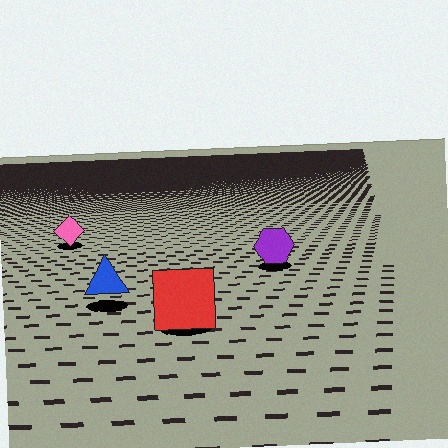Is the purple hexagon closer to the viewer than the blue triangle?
No. The blue triangle is closer — you can tell from the texture gradient: the ground texture is coarser near it.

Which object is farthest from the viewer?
The pink diamond is farthest from the viewer. It appears smaller and the ground texture around it is denser.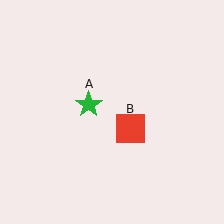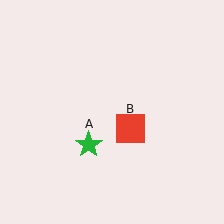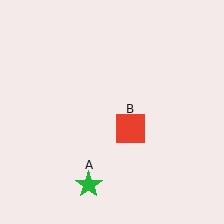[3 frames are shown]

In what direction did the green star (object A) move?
The green star (object A) moved down.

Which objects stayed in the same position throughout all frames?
Red square (object B) remained stationary.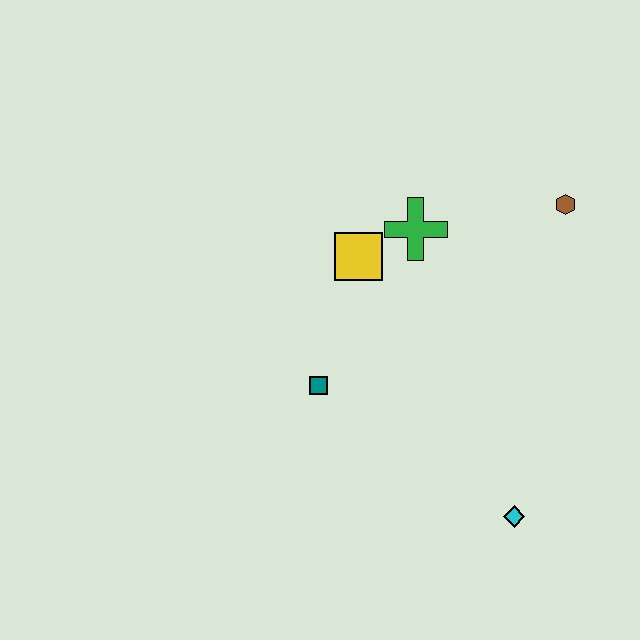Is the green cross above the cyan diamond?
Yes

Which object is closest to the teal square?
The yellow square is closest to the teal square.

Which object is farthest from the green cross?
The cyan diamond is farthest from the green cross.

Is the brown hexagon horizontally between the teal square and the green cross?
No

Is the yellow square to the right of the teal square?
Yes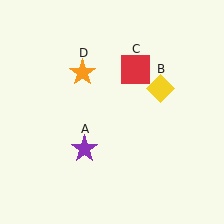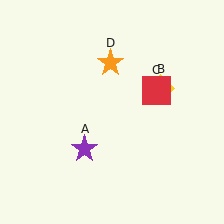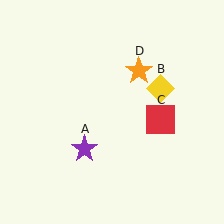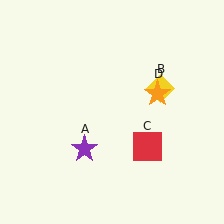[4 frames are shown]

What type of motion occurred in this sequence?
The red square (object C), orange star (object D) rotated clockwise around the center of the scene.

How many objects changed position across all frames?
2 objects changed position: red square (object C), orange star (object D).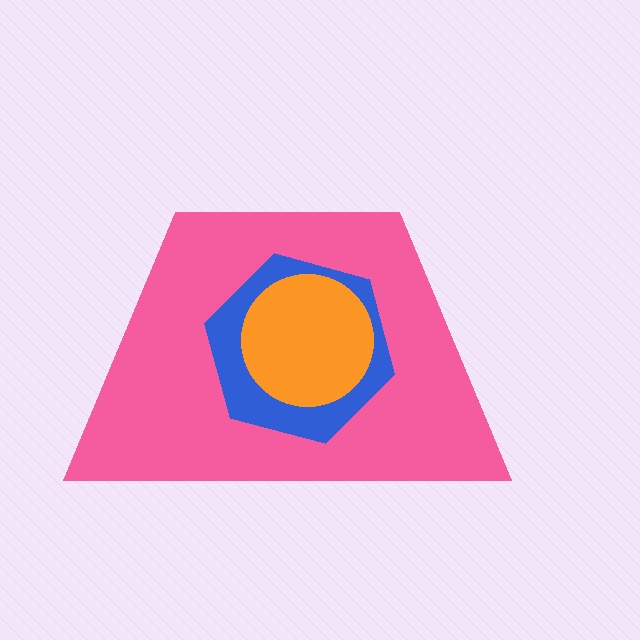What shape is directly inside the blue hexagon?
The orange circle.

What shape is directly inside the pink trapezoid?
The blue hexagon.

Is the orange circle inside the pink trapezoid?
Yes.